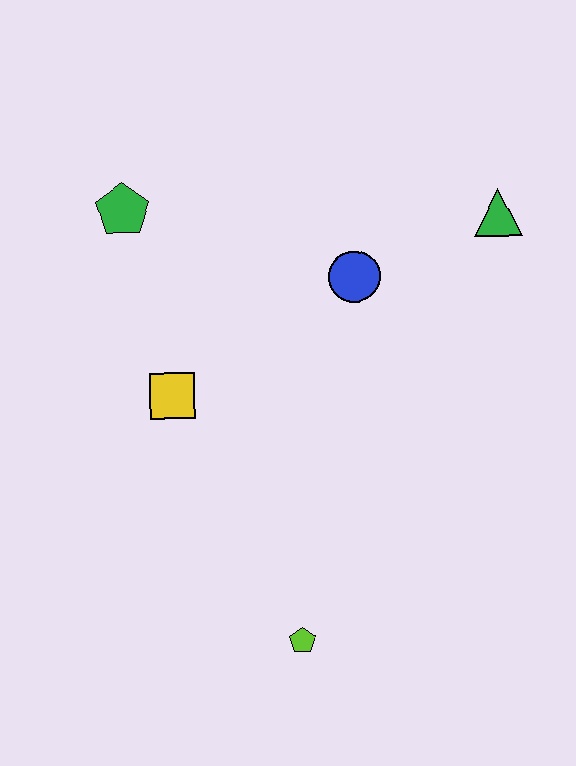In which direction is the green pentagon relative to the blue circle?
The green pentagon is to the left of the blue circle.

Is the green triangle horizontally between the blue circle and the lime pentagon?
No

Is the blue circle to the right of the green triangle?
No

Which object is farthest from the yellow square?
The green triangle is farthest from the yellow square.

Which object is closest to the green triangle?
The blue circle is closest to the green triangle.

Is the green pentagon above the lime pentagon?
Yes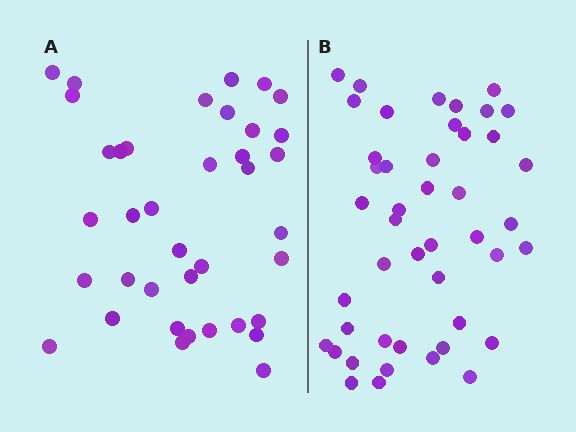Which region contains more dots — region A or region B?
Region B (the right region) has more dots.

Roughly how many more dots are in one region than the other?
Region B has roughly 8 or so more dots than region A.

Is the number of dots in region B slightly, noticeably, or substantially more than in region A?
Region B has only slightly more — the two regions are fairly close. The ratio is roughly 1.2 to 1.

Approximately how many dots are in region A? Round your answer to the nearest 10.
About 40 dots. (The exact count is 38, which rounds to 40.)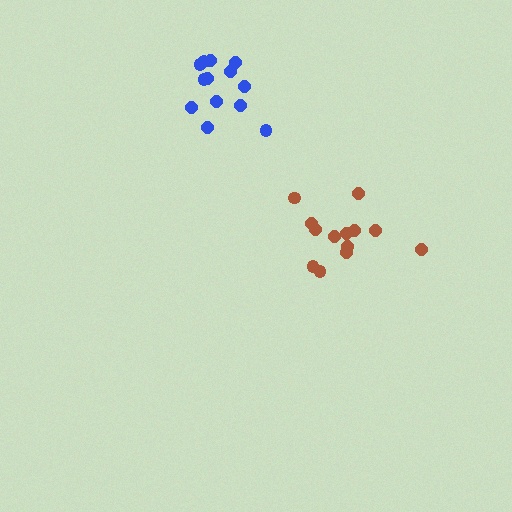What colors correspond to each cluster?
The clusters are colored: blue, brown.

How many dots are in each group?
Group 1: 13 dots, Group 2: 13 dots (26 total).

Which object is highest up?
The blue cluster is topmost.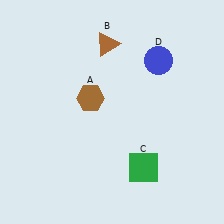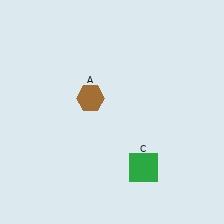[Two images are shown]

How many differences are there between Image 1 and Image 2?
There are 2 differences between the two images.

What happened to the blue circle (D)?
The blue circle (D) was removed in Image 2. It was in the top-right area of Image 1.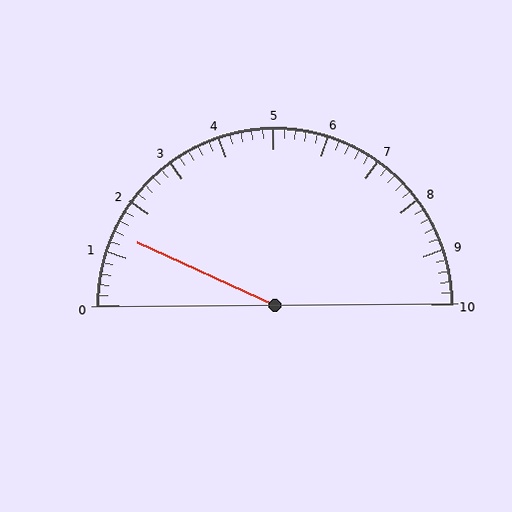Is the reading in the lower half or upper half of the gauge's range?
The reading is in the lower half of the range (0 to 10).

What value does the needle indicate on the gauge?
The needle indicates approximately 1.4.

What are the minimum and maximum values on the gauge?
The gauge ranges from 0 to 10.